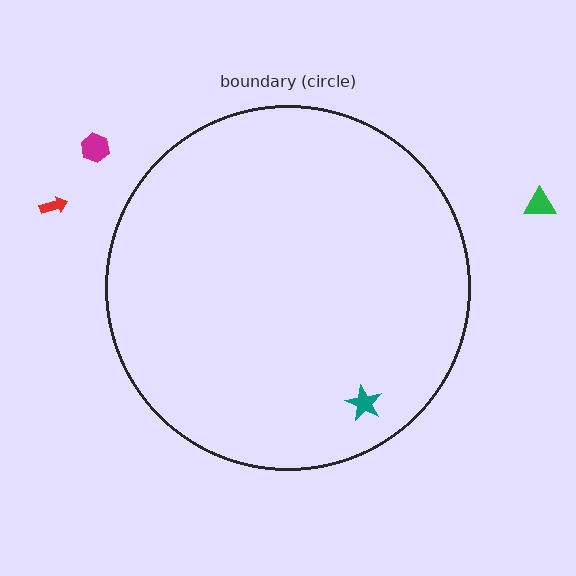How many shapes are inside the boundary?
1 inside, 3 outside.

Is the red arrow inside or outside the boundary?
Outside.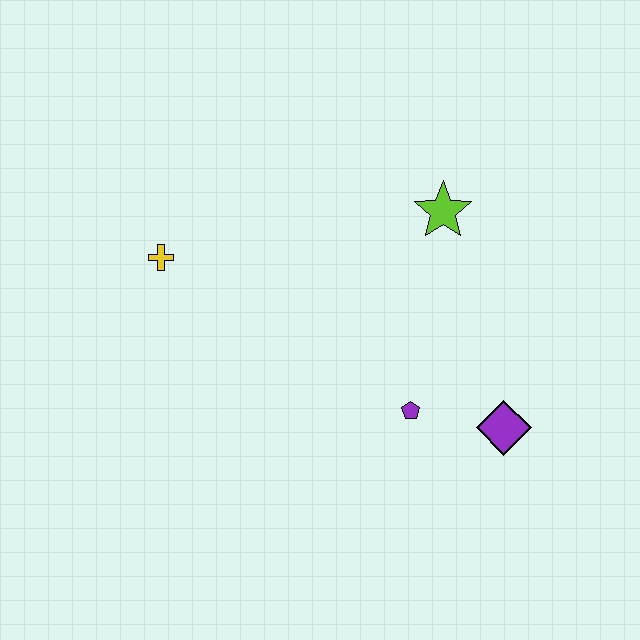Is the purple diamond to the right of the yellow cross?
Yes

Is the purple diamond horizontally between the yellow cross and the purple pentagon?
No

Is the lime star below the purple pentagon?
No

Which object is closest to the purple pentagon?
The purple diamond is closest to the purple pentagon.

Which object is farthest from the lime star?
The yellow cross is farthest from the lime star.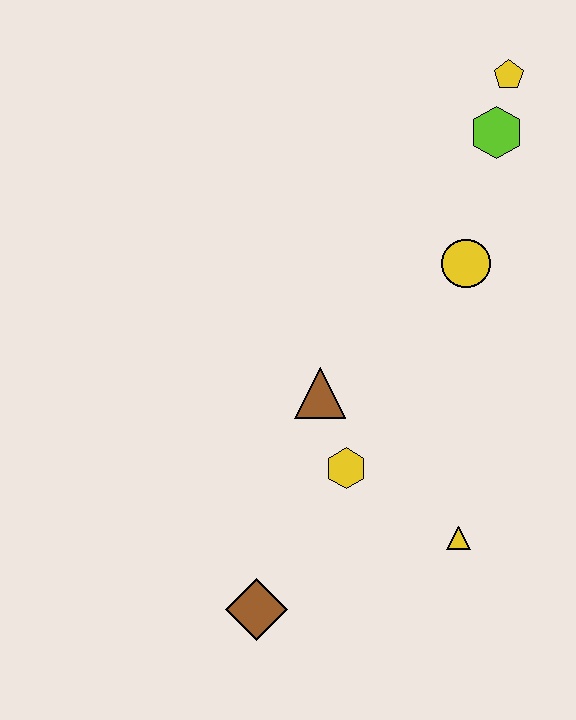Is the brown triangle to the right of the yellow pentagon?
No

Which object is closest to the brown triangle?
The yellow hexagon is closest to the brown triangle.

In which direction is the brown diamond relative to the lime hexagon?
The brown diamond is below the lime hexagon.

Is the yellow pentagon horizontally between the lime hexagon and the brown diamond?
No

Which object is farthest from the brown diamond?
The yellow pentagon is farthest from the brown diamond.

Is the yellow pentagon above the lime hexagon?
Yes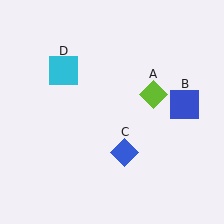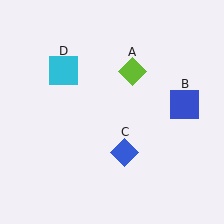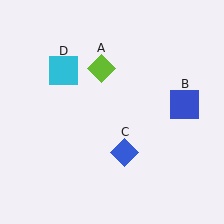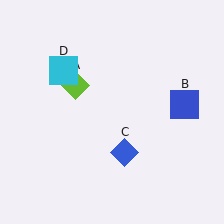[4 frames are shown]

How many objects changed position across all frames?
1 object changed position: lime diamond (object A).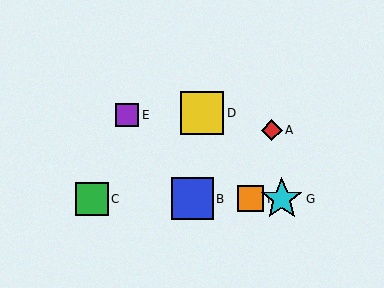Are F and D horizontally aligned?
No, F is at y≈199 and D is at y≈113.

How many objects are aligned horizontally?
4 objects (B, C, F, G) are aligned horizontally.